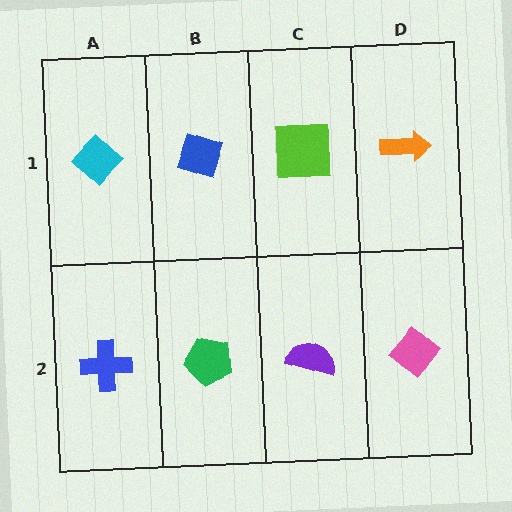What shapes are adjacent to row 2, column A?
A cyan diamond (row 1, column A), a green pentagon (row 2, column B).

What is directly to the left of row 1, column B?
A cyan diamond.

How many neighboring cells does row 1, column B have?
3.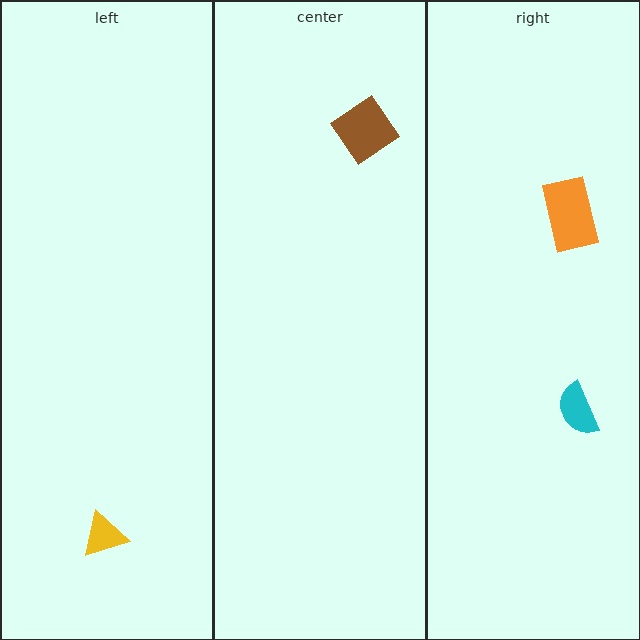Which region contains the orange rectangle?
The right region.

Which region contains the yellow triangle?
The left region.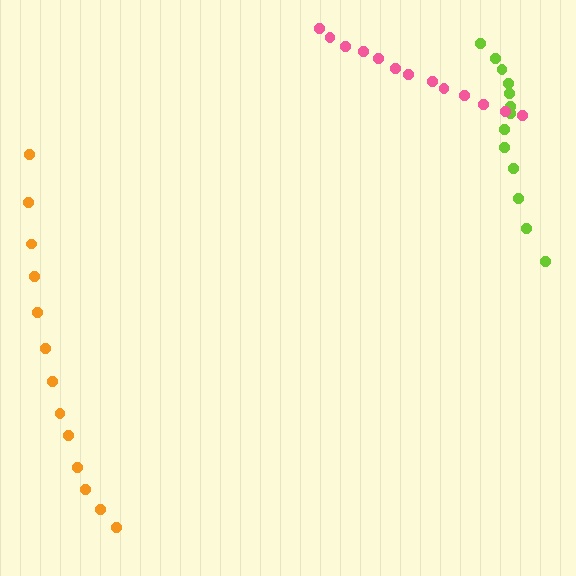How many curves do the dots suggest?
There are 3 distinct paths.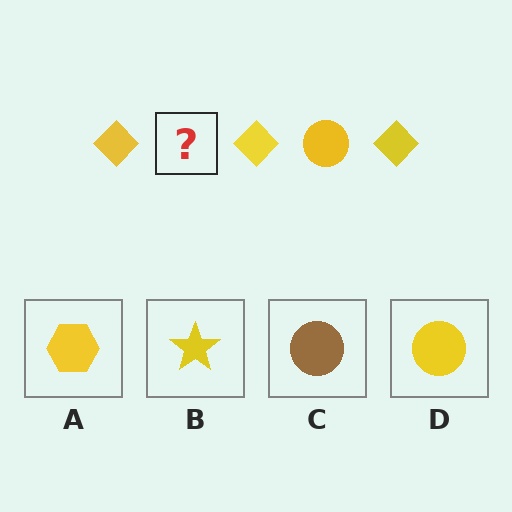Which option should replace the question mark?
Option D.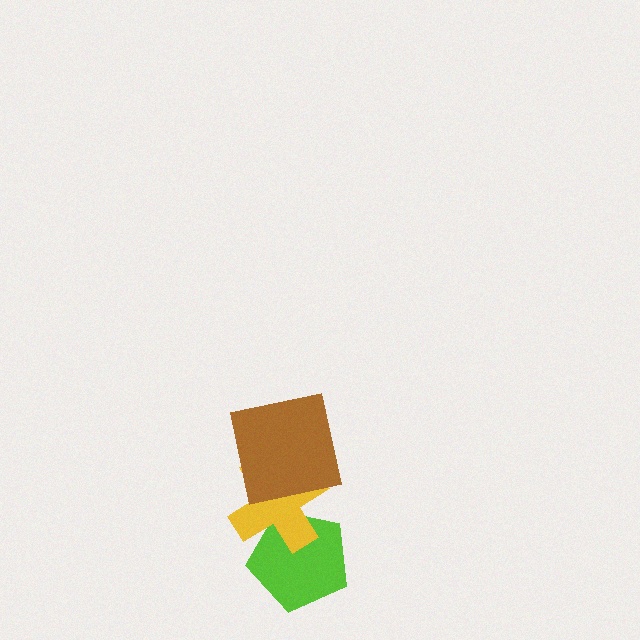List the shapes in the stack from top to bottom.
From top to bottom: the brown square, the yellow cross, the lime pentagon.